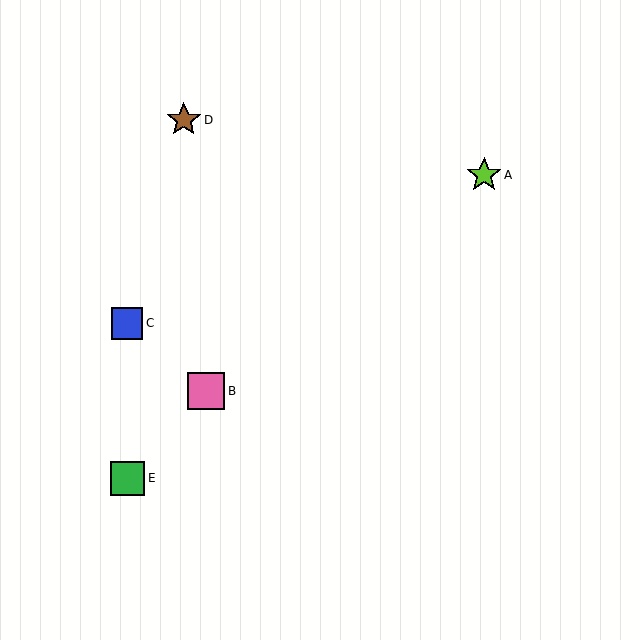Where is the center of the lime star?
The center of the lime star is at (484, 175).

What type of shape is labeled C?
Shape C is a blue square.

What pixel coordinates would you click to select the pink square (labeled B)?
Click at (206, 391) to select the pink square B.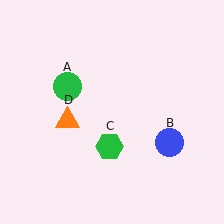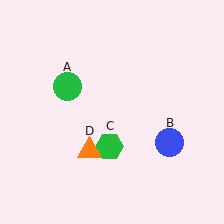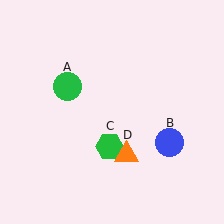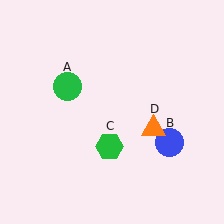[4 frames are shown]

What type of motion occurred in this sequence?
The orange triangle (object D) rotated counterclockwise around the center of the scene.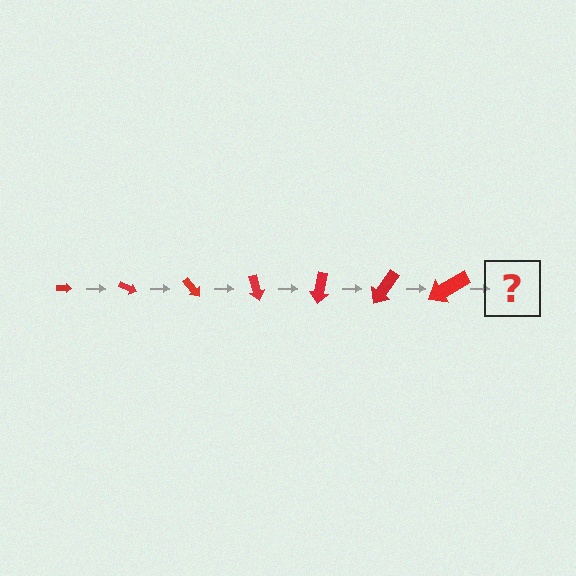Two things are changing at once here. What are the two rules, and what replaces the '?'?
The two rules are that the arrow grows larger each step and it rotates 25 degrees each step. The '?' should be an arrow, larger than the previous one and rotated 175 degrees from the start.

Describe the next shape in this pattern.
It should be an arrow, larger than the previous one and rotated 175 degrees from the start.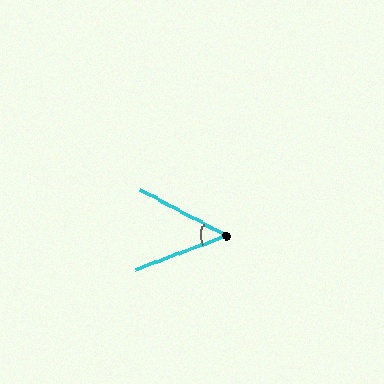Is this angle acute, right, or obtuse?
It is acute.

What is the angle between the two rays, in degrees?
Approximately 49 degrees.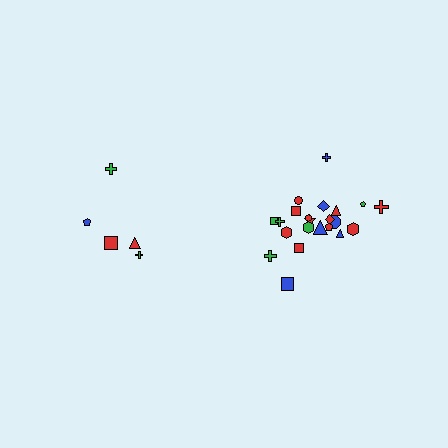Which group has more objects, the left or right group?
The right group.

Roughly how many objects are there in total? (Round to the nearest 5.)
Roughly 25 objects in total.